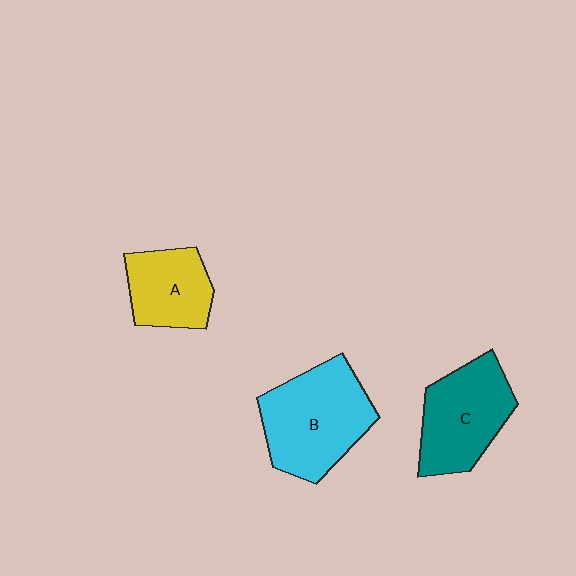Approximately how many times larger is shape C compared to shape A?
Approximately 1.3 times.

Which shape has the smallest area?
Shape A (yellow).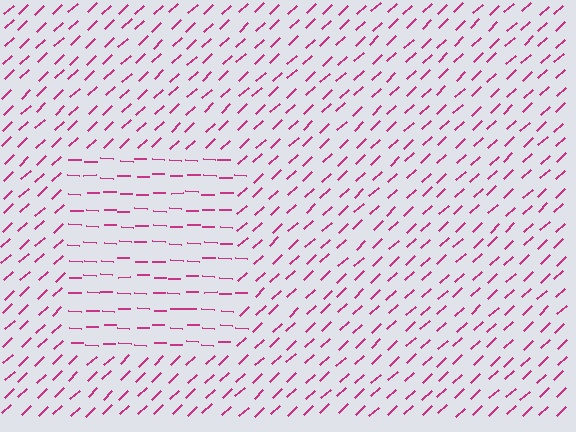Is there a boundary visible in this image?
Yes, there is a texture boundary formed by a change in line orientation.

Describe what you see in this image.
The image is filled with small magenta line segments. A rectangle region in the image has lines oriented differently from the surrounding lines, creating a visible texture boundary.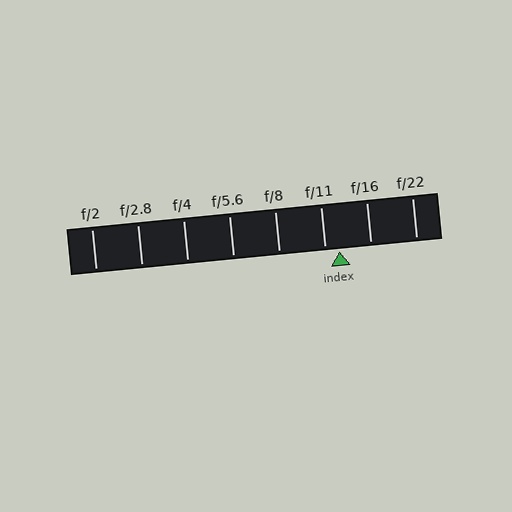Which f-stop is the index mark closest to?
The index mark is closest to f/11.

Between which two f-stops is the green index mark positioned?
The index mark is between f/11 and f/16.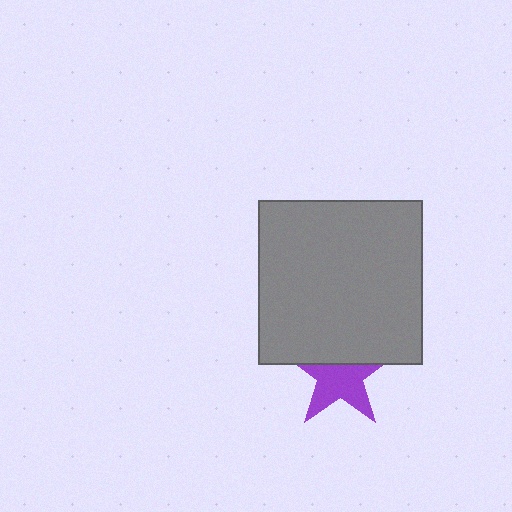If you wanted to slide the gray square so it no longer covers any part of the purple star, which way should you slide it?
Slide it up — that is the most direct way to separate the two shapes.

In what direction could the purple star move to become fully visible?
The purple star could move down. That would shift it out from behind the gray square entirely.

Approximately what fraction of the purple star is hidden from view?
Roughly 42% of the purple star is hidden behind the gray square.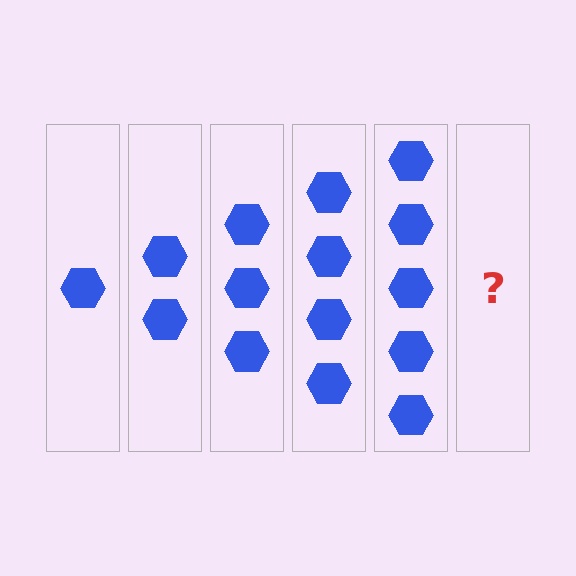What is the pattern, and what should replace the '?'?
The pattern is that each step adds one more hexagon. The '?' should be 6 hexagons.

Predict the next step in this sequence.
The next step is 6 hexagons.